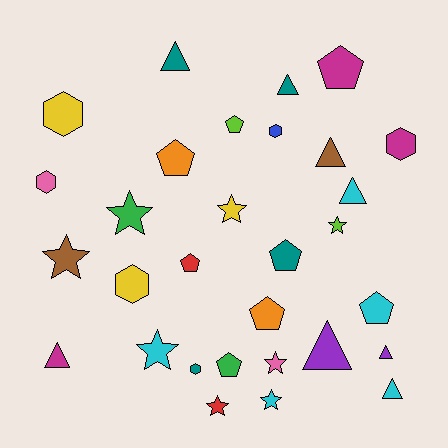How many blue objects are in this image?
There is 1 blue object.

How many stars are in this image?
There are 8 stars.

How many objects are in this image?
There are 30 objects.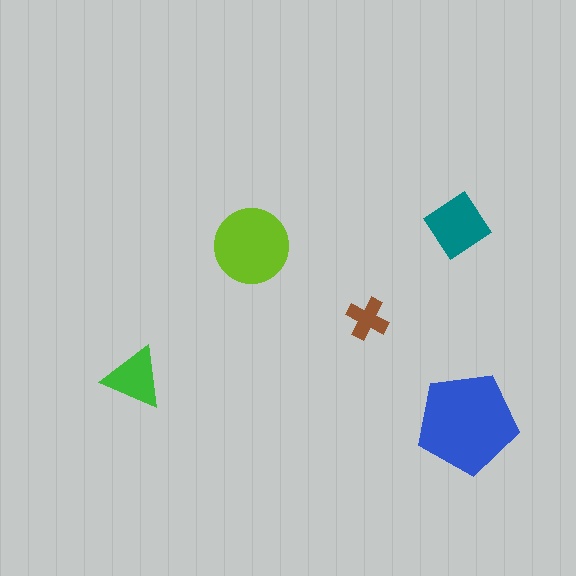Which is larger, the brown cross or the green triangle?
The green triangle.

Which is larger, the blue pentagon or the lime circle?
The blue pentagon.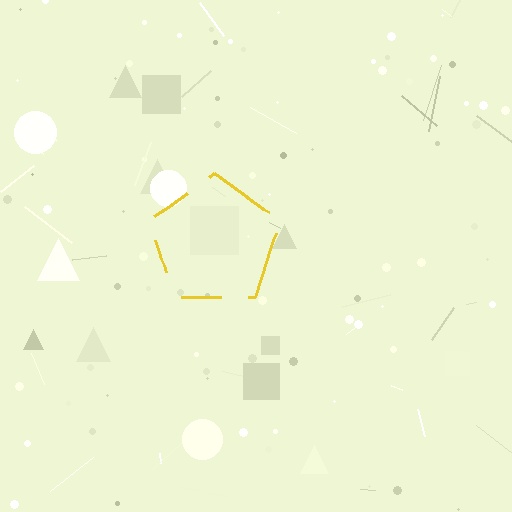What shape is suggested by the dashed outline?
The dashed outline suggests a pentagon.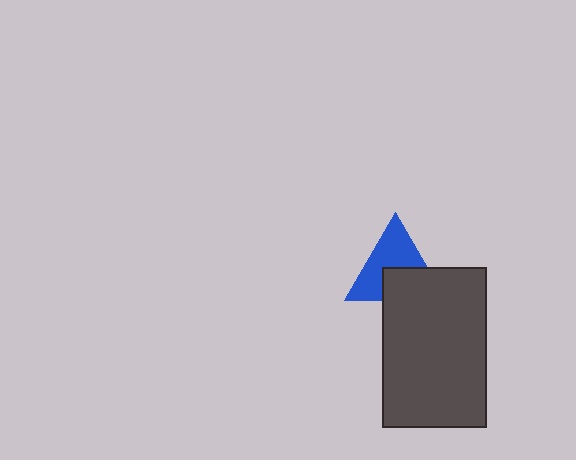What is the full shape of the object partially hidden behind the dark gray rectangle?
The partially hidden object is a blue triangle.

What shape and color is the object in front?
The object in front is a dark gray rectangle.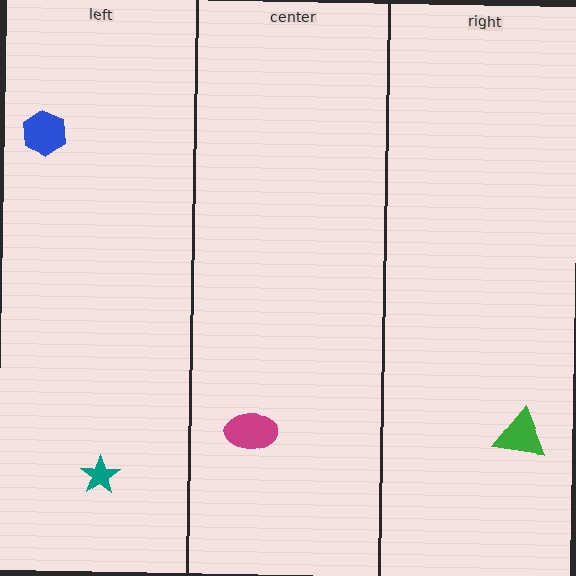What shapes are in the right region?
The green triangle.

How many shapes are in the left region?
2.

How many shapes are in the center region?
1.